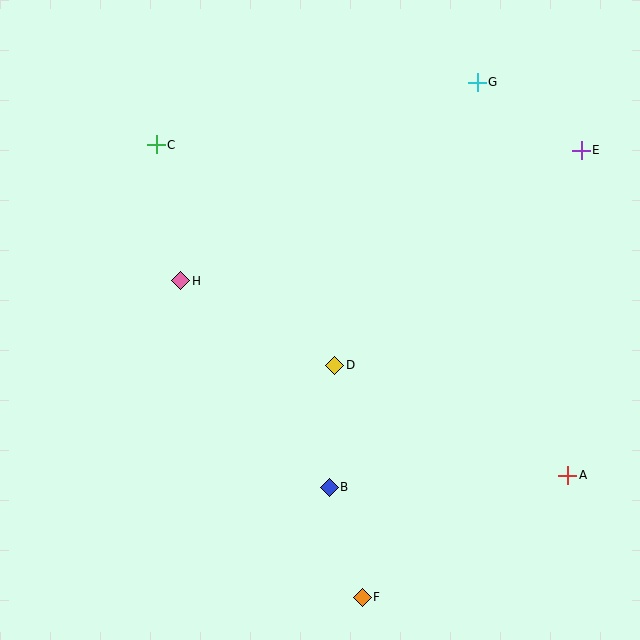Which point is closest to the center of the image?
Point D at (335, 365) is closest to the center.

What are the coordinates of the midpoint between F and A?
The midpoint between F and A is at (465, 536).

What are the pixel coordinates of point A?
Point A is at (568, 475).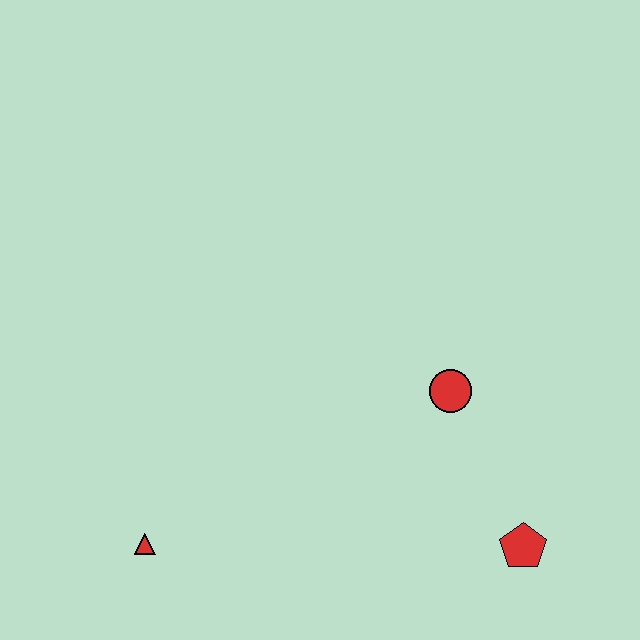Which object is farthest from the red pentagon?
The red triangle is farthest from the red pentagon.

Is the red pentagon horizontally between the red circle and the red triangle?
No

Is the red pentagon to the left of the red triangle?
No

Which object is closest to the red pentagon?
The red circle is closest to the red pentagon.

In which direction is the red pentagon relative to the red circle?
The red pentagon is below the red circle.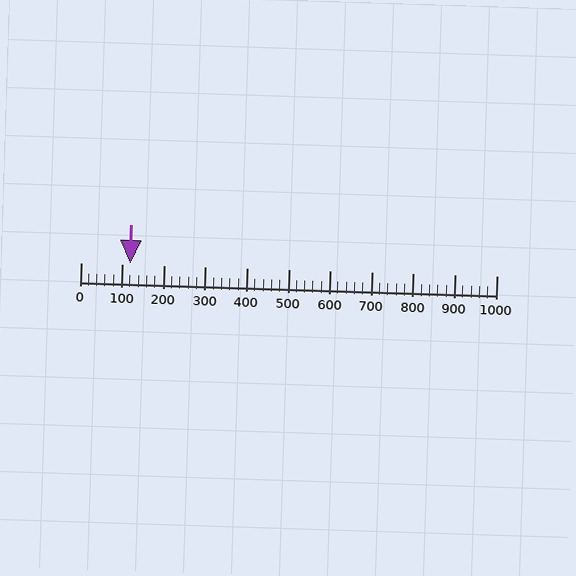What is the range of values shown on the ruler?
The ruler shows values from 0 to 1000.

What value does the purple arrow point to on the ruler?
The purple arrow points to approximately 118.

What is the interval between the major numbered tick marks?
The major tick marks are spaced 100 units apart.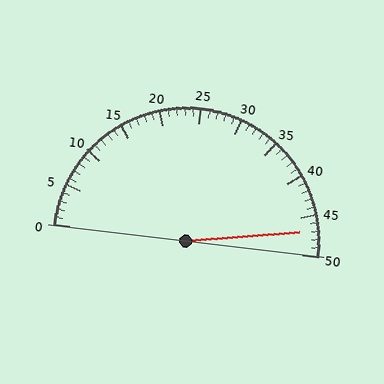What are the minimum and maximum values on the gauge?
The gauge ranges from 0 to 50.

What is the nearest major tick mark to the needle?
The nearest major tick mark is 45.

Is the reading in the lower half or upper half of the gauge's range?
The reading is in the upper half of the range (0 to 50).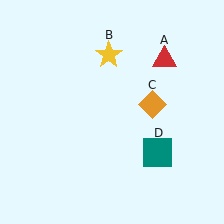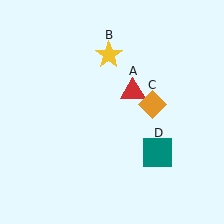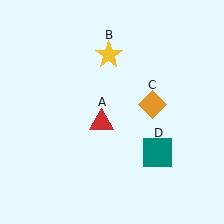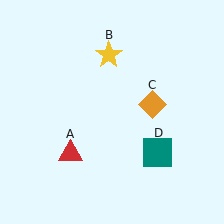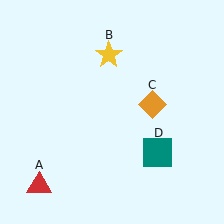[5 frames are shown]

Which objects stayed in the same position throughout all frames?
Yellow star (object B) and orange diamond (object C) and teal square (object D) remained stationary.